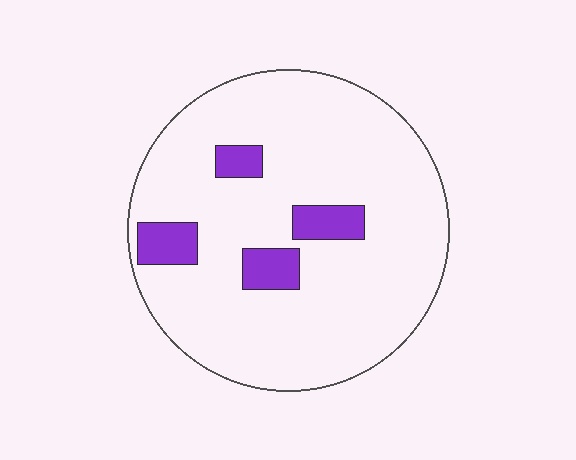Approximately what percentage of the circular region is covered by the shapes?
Approximately 10%.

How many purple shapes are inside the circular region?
4.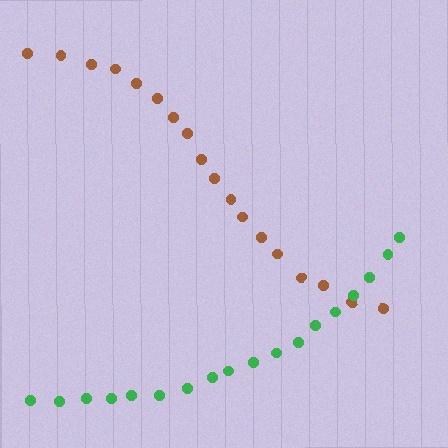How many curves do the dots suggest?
There are 2 distinct paths.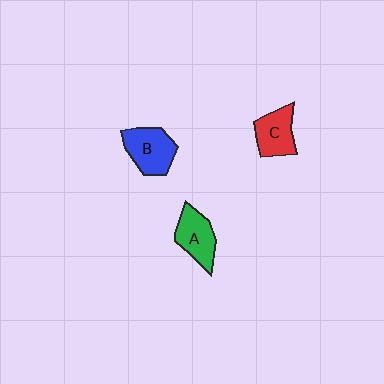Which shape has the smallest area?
Shape C (red).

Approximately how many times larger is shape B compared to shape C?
Approximately 1.2 times.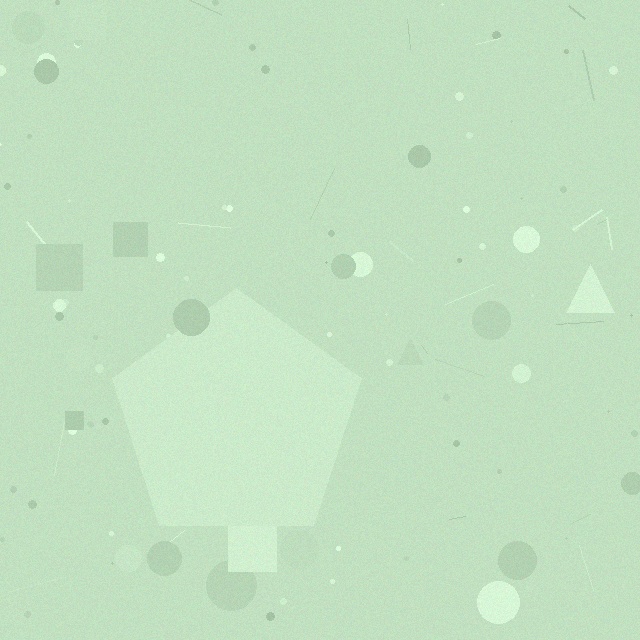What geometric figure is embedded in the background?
A pentagon is embedded in the background.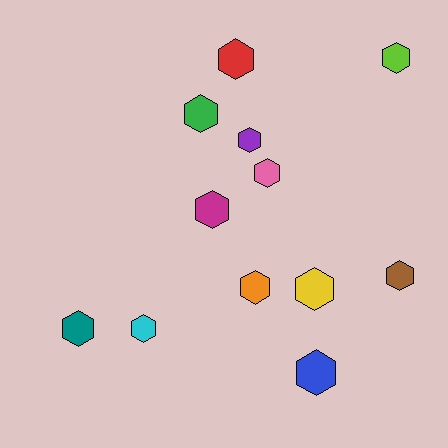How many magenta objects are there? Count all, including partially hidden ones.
There is 1 magenta object.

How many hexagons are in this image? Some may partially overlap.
There are 12 hexagons.